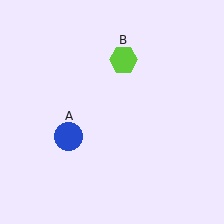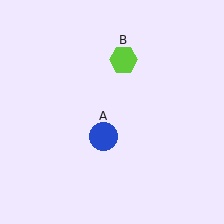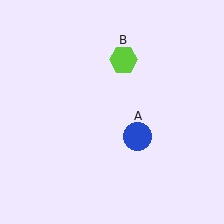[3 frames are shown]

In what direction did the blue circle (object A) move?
The blue circle (object A) moved right.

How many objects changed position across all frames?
1 object changed position: blue circle (object A).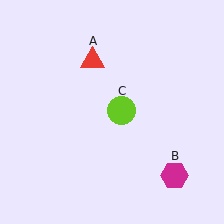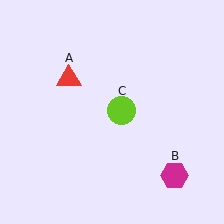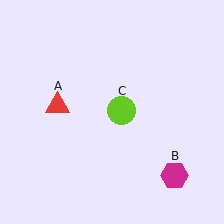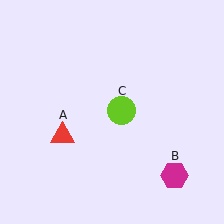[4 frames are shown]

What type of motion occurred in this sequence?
The red triangle (object A) rotated counterclockwise around the center of the scene.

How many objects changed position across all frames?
1 object changed position: red triangle (object A).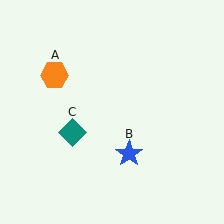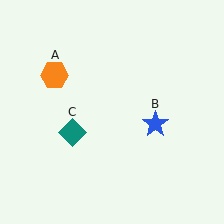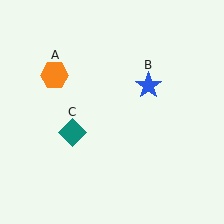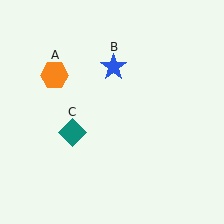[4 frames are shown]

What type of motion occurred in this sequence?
The blue star (object B) rotated counterclockwise around the center of the scene.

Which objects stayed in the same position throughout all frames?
Orange hexagon (object A) and teal diamond (object C) remained stationary.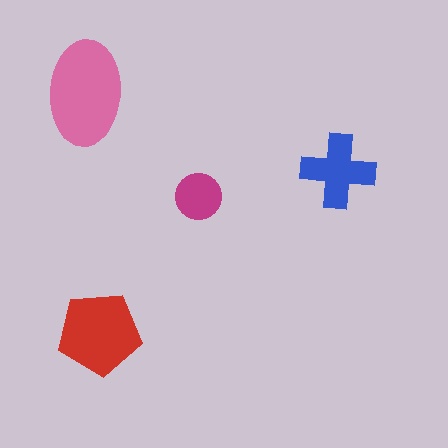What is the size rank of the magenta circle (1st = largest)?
4th.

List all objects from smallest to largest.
The magenta circle, the blue cross, the red pentagon, the pink ellipse.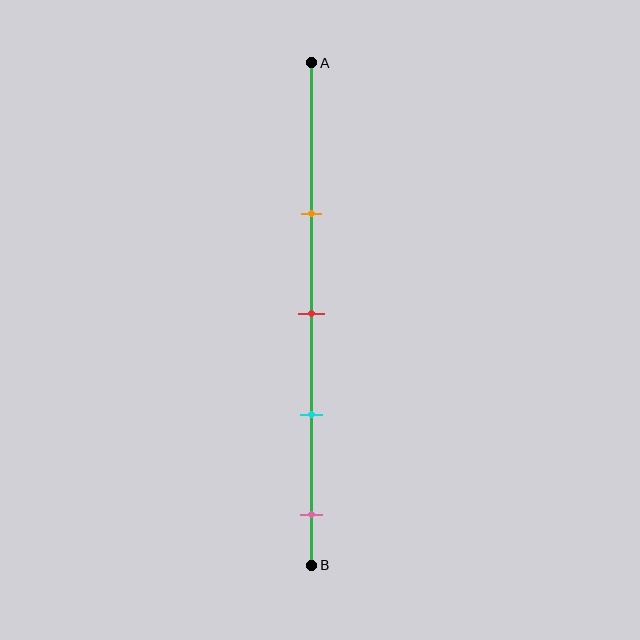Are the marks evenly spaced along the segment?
Yes, the marks are approximately evenly spaced.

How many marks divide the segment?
There are 4 marks dividing the segment.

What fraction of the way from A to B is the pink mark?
The pink mark is approximately 90% (0.9) of the way from A to B.